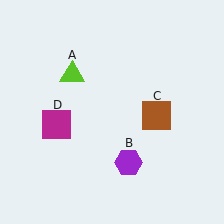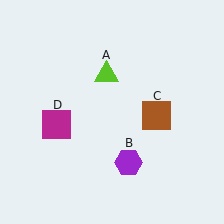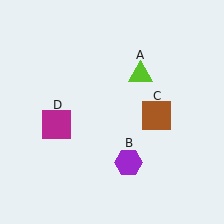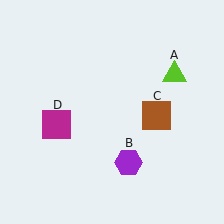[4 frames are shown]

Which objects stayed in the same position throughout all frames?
Purple hexagon (object B) and brown square (object C) and magenta square (object D) remained stationary.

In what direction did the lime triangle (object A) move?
The lime triangle (object A) moved right.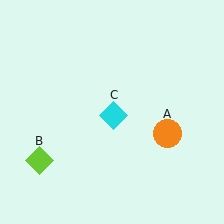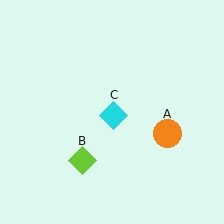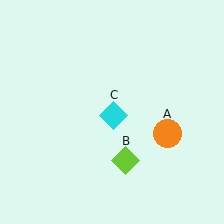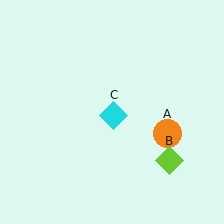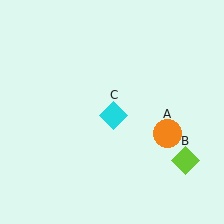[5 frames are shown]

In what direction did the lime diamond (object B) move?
The lime diamond (object B) moved right.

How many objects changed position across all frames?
1 object changed position: lime diamond (object B).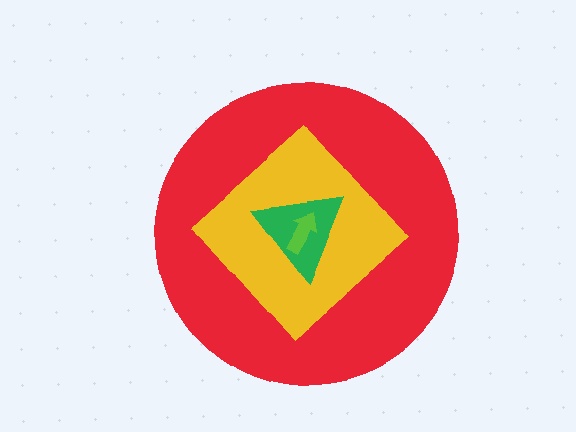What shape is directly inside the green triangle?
The lime arrow.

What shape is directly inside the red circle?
The yellow diamond.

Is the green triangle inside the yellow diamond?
Yes.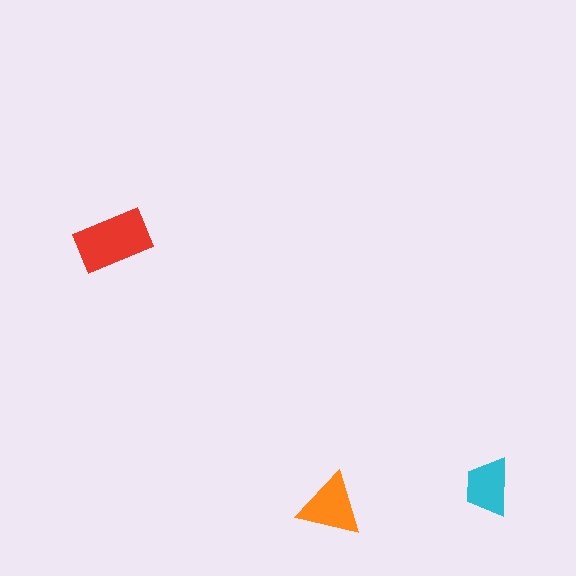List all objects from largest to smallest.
The red rectangle, the orange triangle, the cyan trapezoid.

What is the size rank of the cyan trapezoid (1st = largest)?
3rd.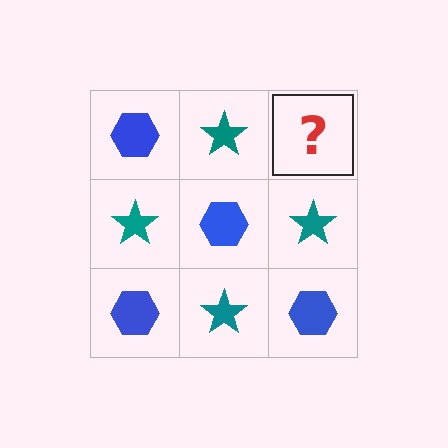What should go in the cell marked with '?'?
The missing cell should contain a blue hexagon.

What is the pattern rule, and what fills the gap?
The rule is that it alternates blue hexagon and teal star in a checkerboard pattern. The gap should be filled with a blue hexagon.